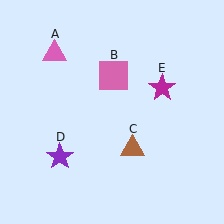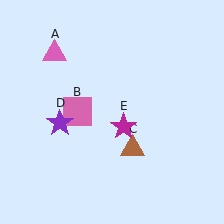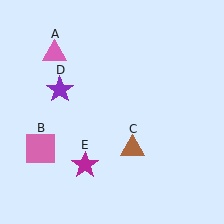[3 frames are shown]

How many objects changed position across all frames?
3 objects changed position: pink square (object B), purple star (object D), magenta star (object E).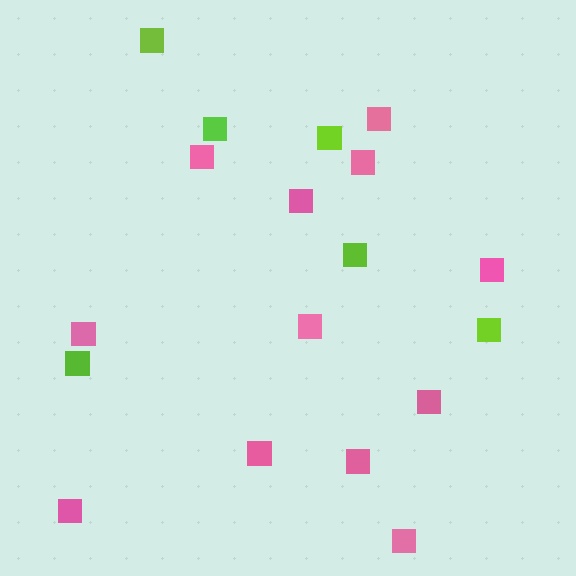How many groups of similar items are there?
There are 2 groups: one group of pink squares (12) and one group of lime squares (6).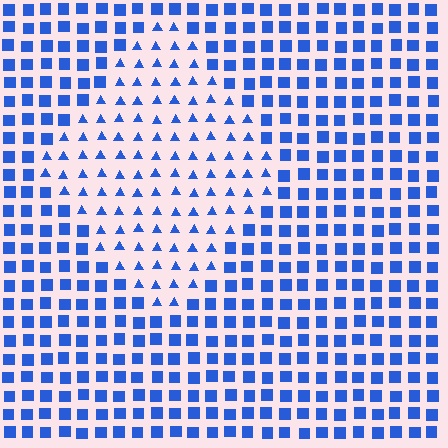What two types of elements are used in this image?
The image uses triangles inside the diamond region and squares outside it.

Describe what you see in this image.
The image is filled with small blue elements arranged in a uniform grid. A diamond-shaped region contains triangles, while the surrounding area contains squares. The boundary is defined purely by the change in element shape.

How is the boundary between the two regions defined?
The boundary is defined by a change in element shape: triangles inside vs. squares outside. All elements share the same color and spacing.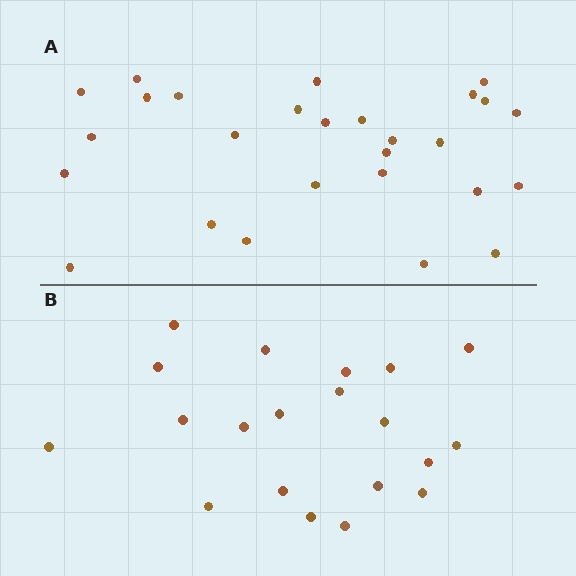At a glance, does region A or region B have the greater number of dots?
Region A (the top region) has more dots.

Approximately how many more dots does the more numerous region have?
Region A has roughly 8 or so more dots than region B.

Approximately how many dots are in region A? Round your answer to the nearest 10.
About 30 dots. (The exact count is 27, which rounds to 30.)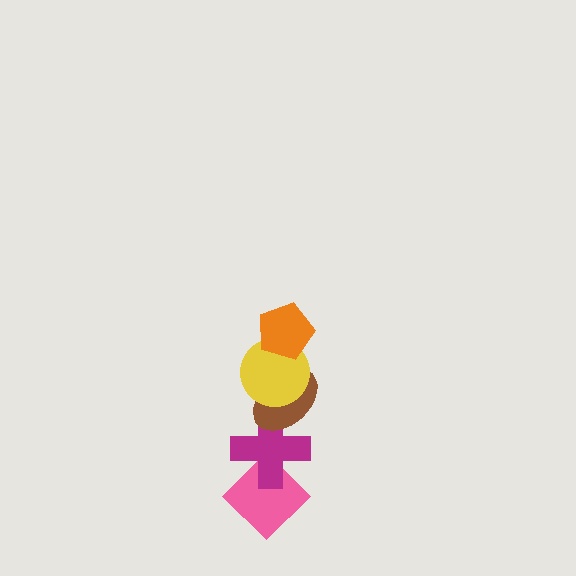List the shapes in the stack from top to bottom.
From top to bottom: the orange pentagon, the yellow circle, the brown ellipse, the magenta cross, the pink diamond.